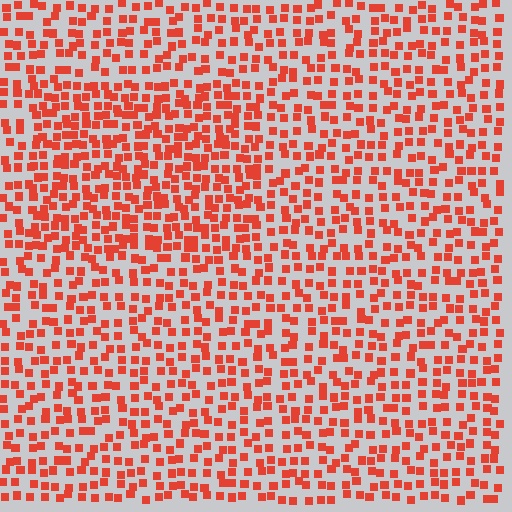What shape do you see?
I see a rectangle.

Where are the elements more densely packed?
The elements are more densely packed inside the rectangle boundary.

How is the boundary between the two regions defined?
The boundary is defined by a change in element density (approximately 1.6x ratio). All elements are the same color, size, and shape.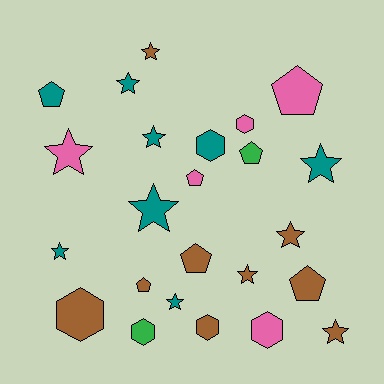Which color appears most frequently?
Brown, with 9 objects.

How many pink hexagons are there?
There are 2 pink hexagons.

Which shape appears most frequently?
Star, with 11 objects.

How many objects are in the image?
There are 24 objects.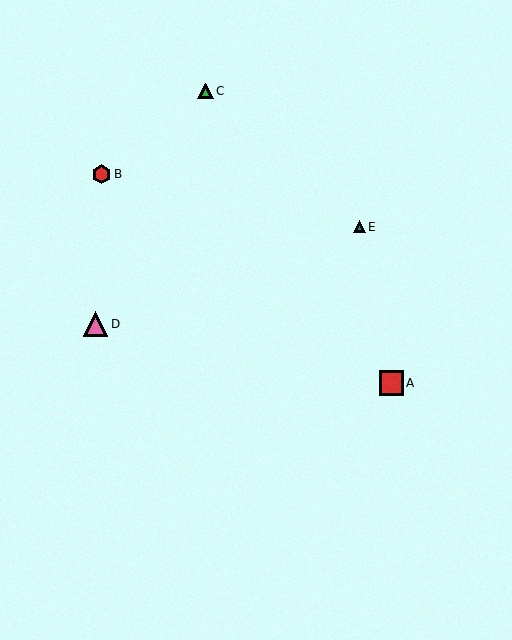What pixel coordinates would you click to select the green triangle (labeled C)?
Click at (205, 91) to select the green triangle C.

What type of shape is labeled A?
Shape A is a red square.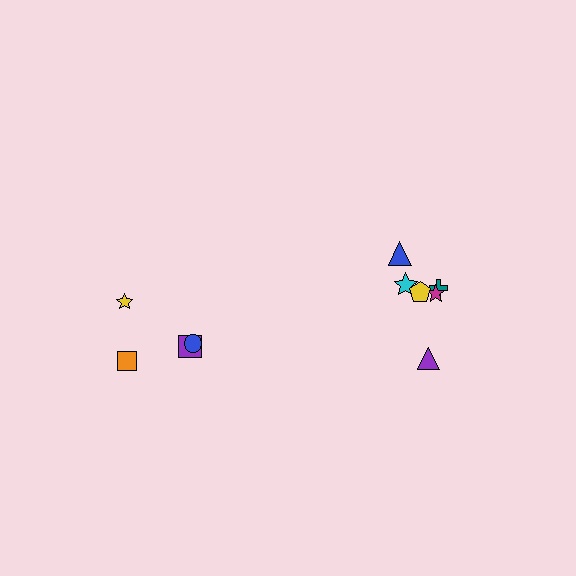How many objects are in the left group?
There are 4 objects.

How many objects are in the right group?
There are 6 objects.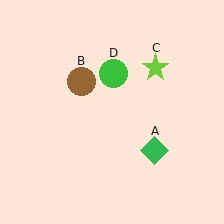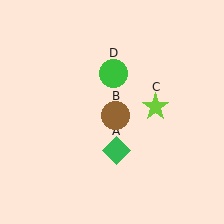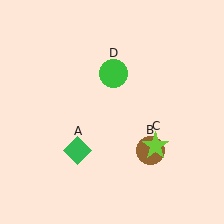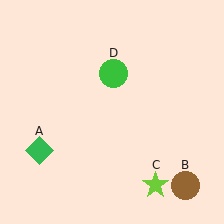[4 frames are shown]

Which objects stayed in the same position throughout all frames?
Green circle (object D) remained stationary.